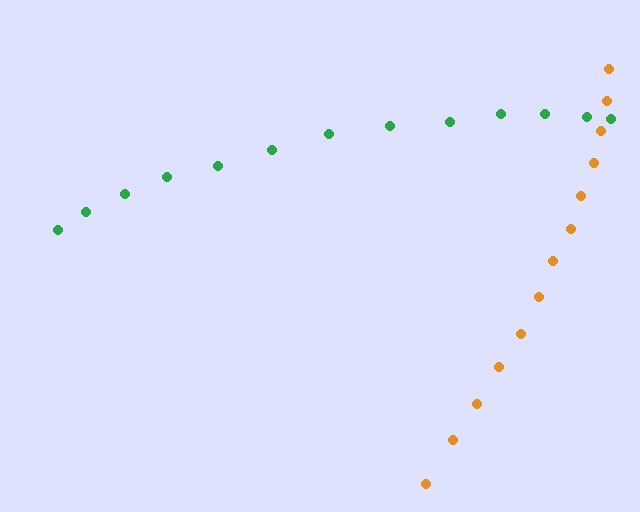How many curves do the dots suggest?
There are 2 distinct paths.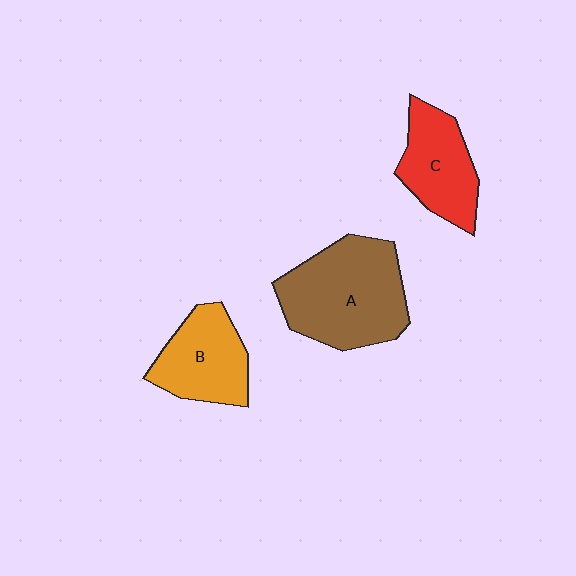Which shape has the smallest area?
Shape C (red).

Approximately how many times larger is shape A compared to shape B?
Approximately 1.6 times.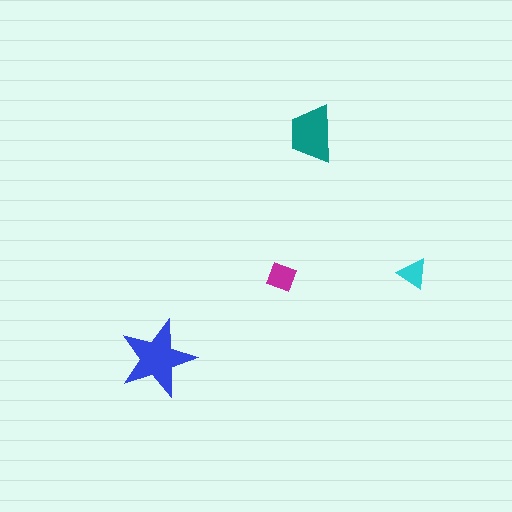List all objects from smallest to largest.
The cyan triangle, the magenta diamond, the teal trapezoid, the blue star.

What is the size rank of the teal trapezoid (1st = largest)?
2nd.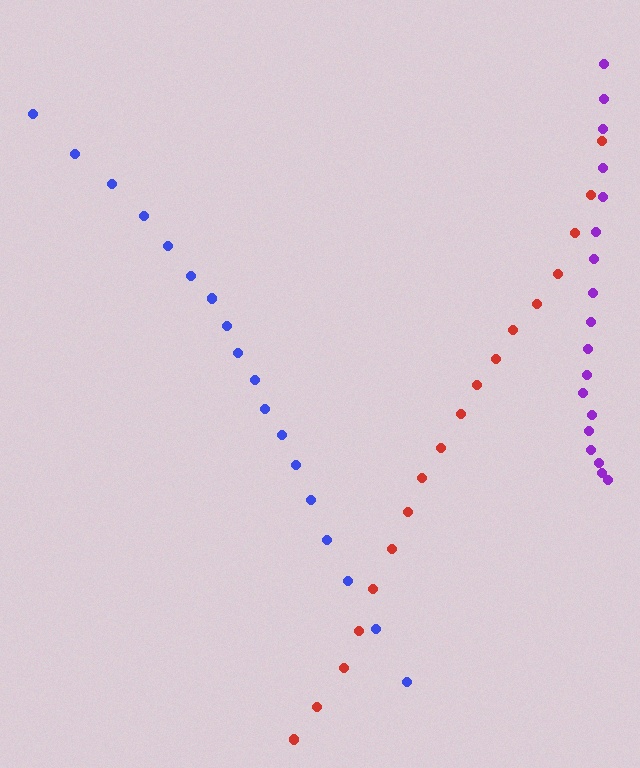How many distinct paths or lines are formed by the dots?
There are 3 distinct paths.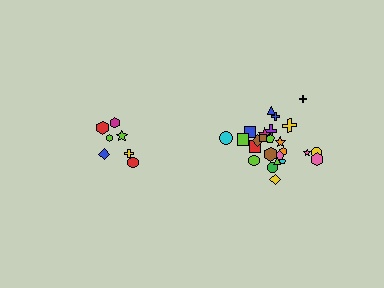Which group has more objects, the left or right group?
The right group.